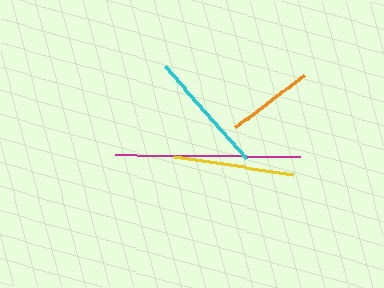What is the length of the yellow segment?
The yellow segment is approximately 121 pixels long.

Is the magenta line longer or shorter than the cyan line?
The magenta line is longer than the cyan line.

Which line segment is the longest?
The magenta line is the longest at approximately 185 pixels.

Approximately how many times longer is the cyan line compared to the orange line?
The cyan line is approximately 1.4 times the length of the orange line.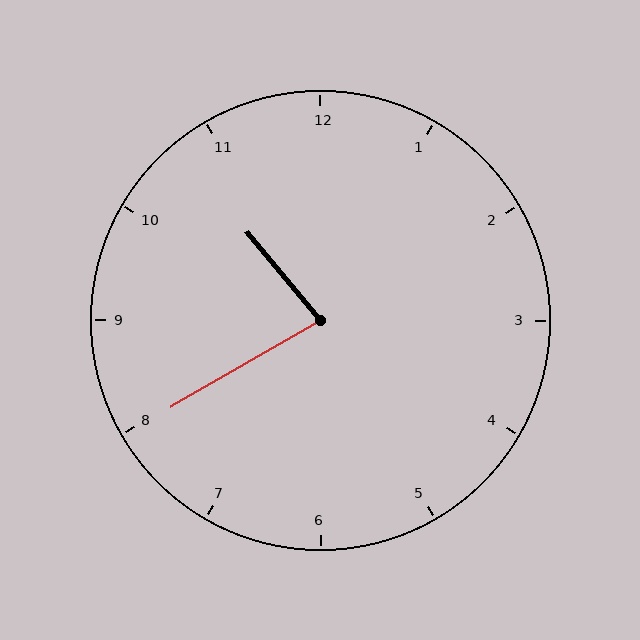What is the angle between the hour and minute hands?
Approximately 80 degrees.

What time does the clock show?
10:40.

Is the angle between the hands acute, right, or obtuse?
It is acute.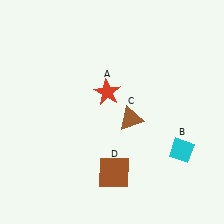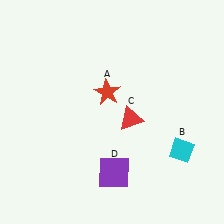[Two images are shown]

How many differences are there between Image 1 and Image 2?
There are 2 differences between the two images.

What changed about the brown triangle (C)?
In Image 1, C is brown. In Image 2, it changed to red.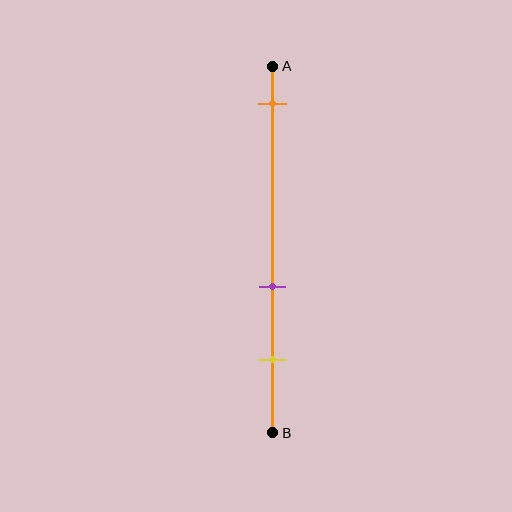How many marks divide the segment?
There are 3 marks dividing the segment.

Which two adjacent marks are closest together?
The purple and yellow marks are the closest adjacent pair.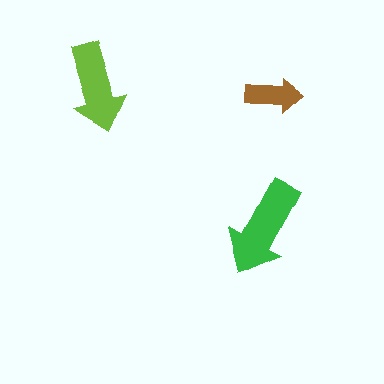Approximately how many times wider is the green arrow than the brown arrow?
About 1.5 times wider.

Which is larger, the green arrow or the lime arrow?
The green one.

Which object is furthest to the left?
The lime arrow is leftmost.